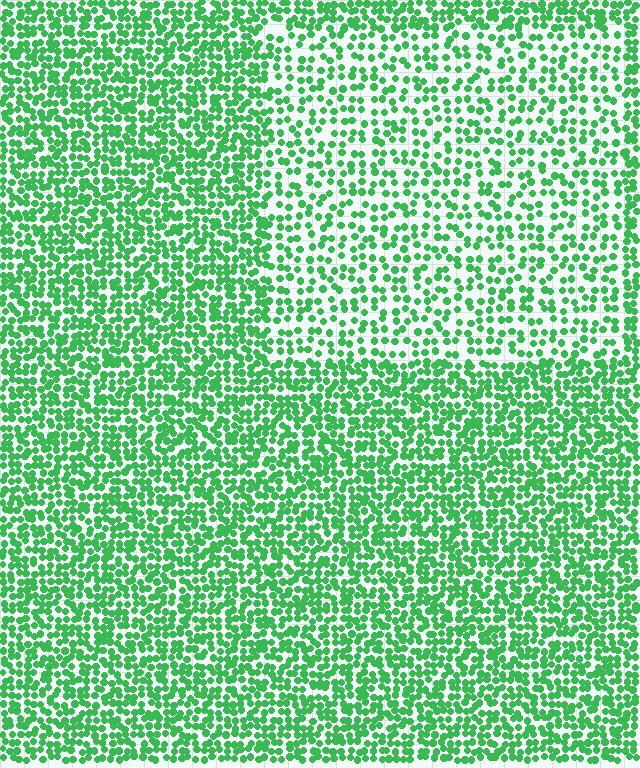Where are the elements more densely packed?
The elements are more densely packed outside the rectangle boundary.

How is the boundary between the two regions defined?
The boundary is defined by a change in element density (approximately 1.9x ratio). All elements are the same color, size, and shape.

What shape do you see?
I see a rectangle.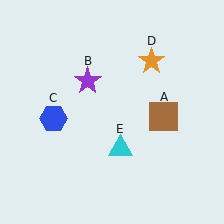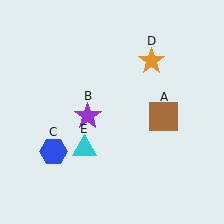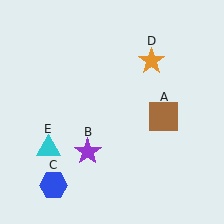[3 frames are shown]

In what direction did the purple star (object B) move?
The purple star (object B) moved down.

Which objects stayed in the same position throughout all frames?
Brown square (object A) and orange star (object D) remained stationary.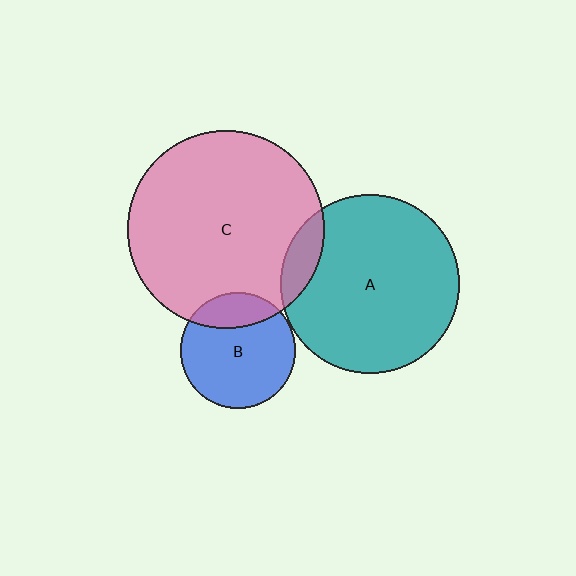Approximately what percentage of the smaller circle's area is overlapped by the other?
Approximately 10%.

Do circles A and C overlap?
Yes.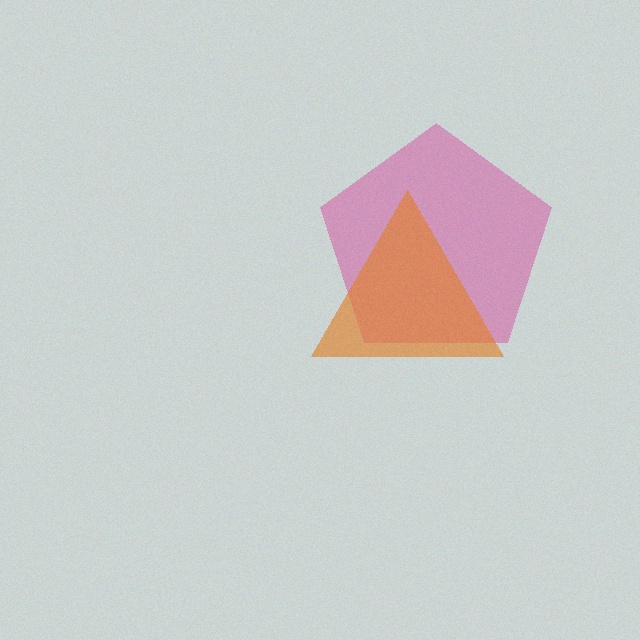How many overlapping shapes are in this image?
There are 2 overlapping shapes in the image.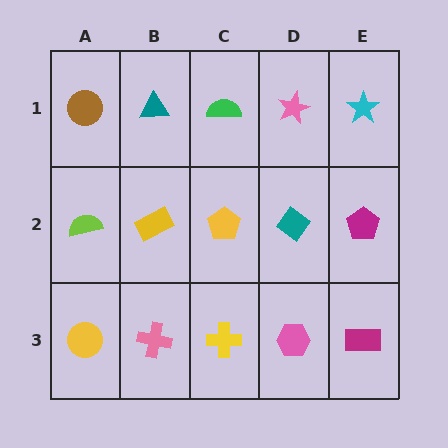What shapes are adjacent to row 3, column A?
A lime semicircle (row 2, column A), a pink cross (row 3, column B).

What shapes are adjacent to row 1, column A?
A lime semicircle (row 2, column A), a teal triangle (row 1, column B).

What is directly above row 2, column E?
A cyan star.